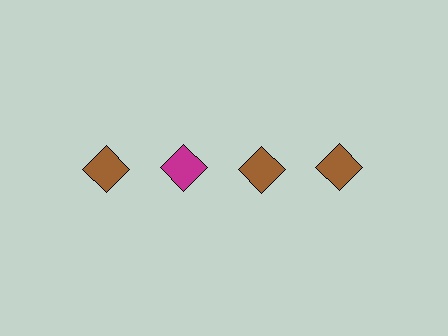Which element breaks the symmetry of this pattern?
The magenta diamond in the top row, second from left column breaks the symmetry. All other shapes are brown diamonds.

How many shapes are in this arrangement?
There are 4 shapes arranged in a grid pattern.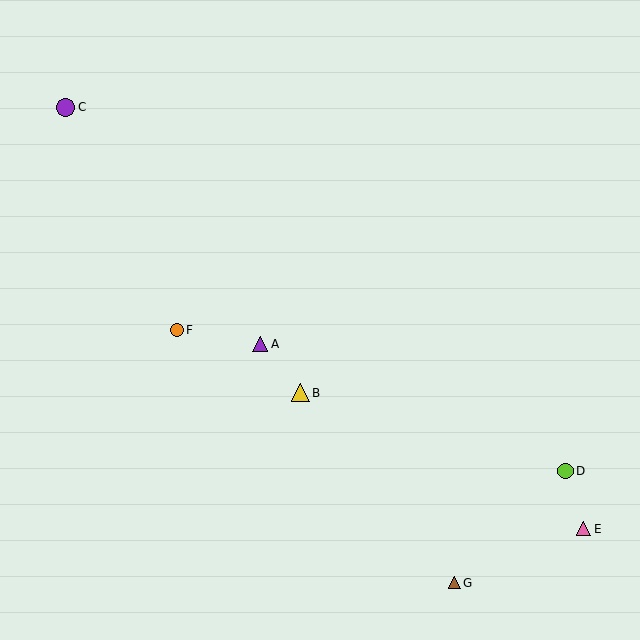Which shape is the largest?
The purple circle (labeled C) is the largest.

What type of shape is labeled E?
Shape E is a pink triangle.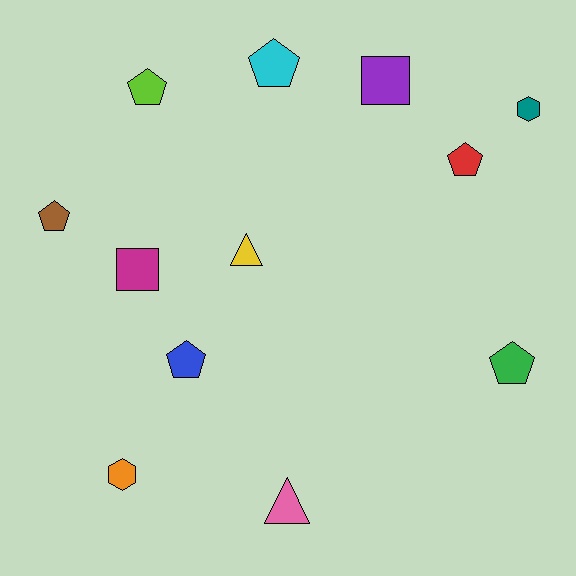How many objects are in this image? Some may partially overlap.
There are 12 objects.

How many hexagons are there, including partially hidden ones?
There are 2 hexagons.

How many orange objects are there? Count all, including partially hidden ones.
There is 1 orange object.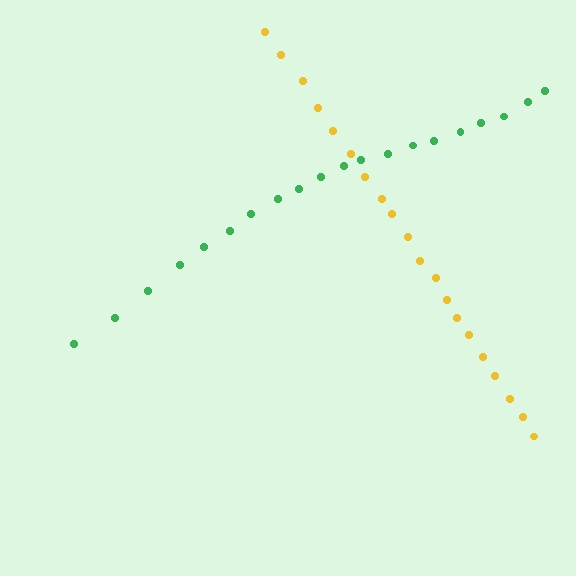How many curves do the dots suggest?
There are 2 distinct paths.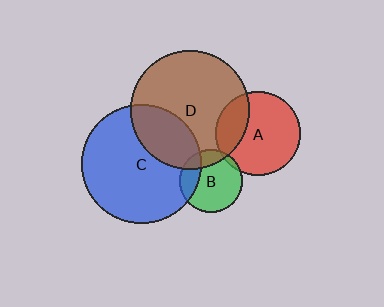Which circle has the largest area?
Circle C (blue).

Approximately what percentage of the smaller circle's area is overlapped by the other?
Approximately 20%.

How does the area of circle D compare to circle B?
Approximately 3.6 times.